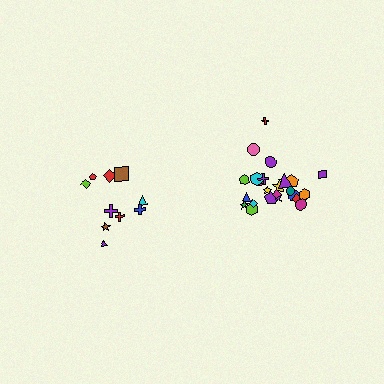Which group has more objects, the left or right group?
The right group.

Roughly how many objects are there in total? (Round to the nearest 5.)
Roughly 35 objects in total.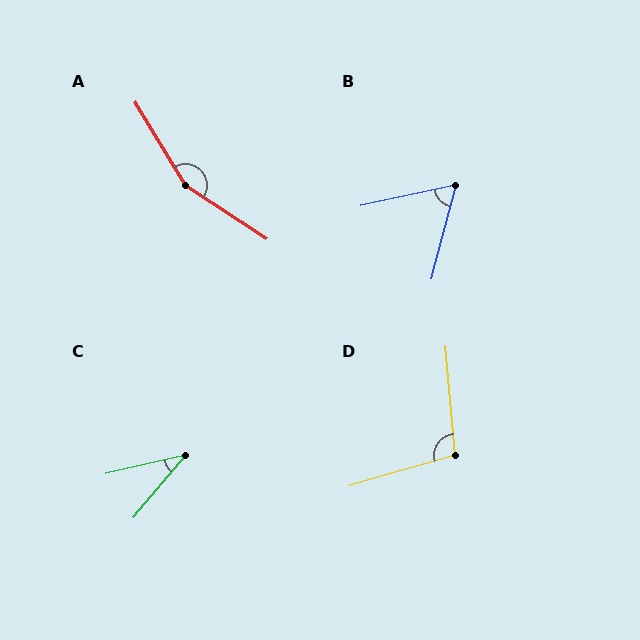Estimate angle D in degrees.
Approximately 102 degrees.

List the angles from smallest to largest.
C (36°), B (63°), D (102°), A (155°).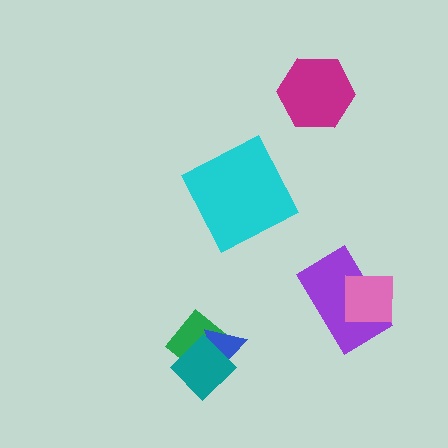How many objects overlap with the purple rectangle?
1 object overlaps with the purple rectangle.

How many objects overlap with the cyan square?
0 objects overlap with the cyan square.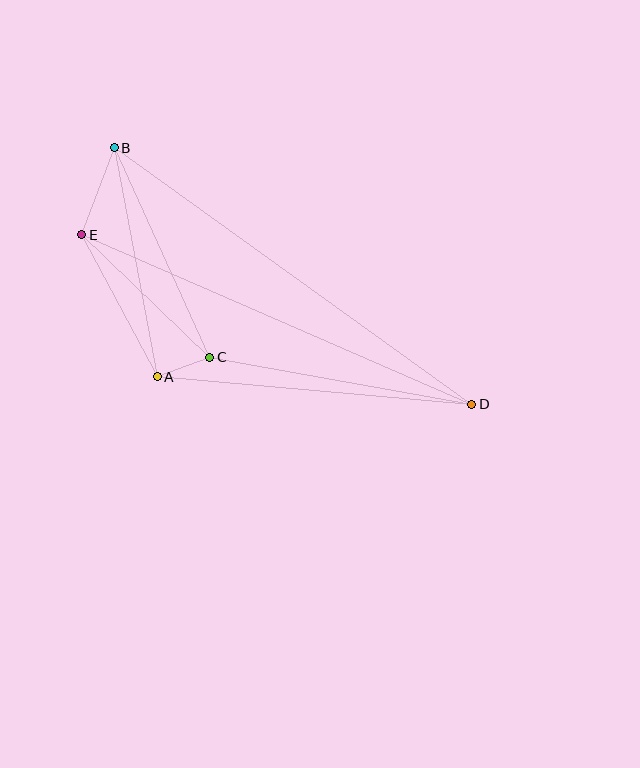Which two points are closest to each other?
Points A and C are closest to each other.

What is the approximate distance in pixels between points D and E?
The distance between D and E is approximately 426 pixels.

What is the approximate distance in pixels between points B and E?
The distance between B and E is approximately 93 pixels.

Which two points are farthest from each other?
Points B and D are farthest from each other.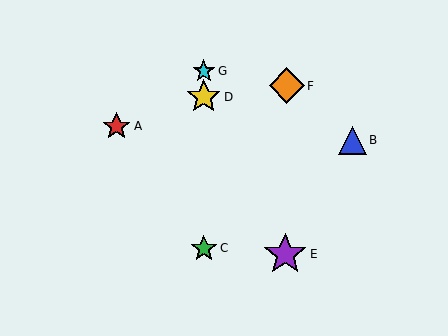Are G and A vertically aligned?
No, G is at x≈204 and A is at x≈117.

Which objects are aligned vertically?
Objects C, D, G are aligned vertically.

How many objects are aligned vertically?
3 objects (C, D, G) are aligned vertically.